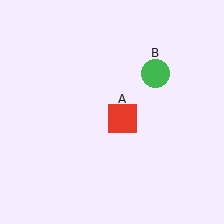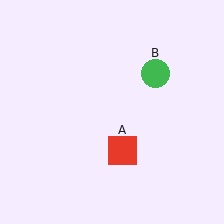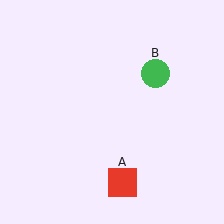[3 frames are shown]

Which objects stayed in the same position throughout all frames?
Green circle (object B) remained stationary.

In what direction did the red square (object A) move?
The red square (object A) moved down.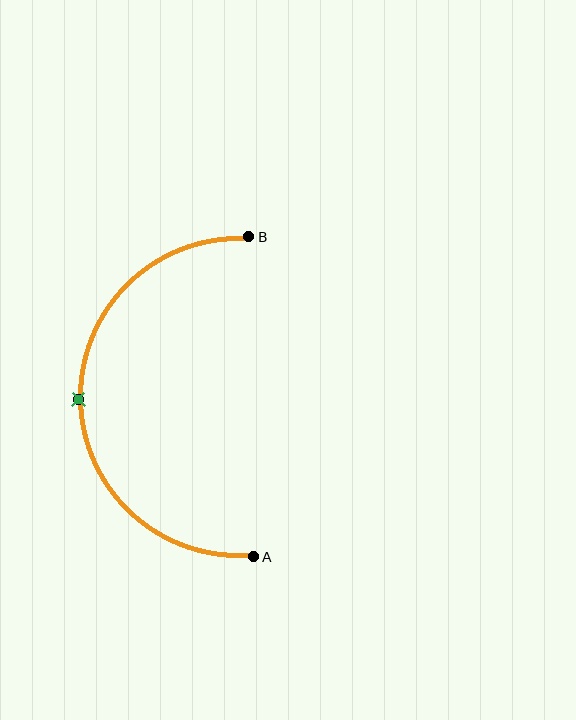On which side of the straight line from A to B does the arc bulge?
The arc bulges to the left of the straight line connecting A and B.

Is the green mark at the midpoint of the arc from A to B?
Yes. The green mark lies on the arc at equal arc-length from both A and B — it is the arc midpoint.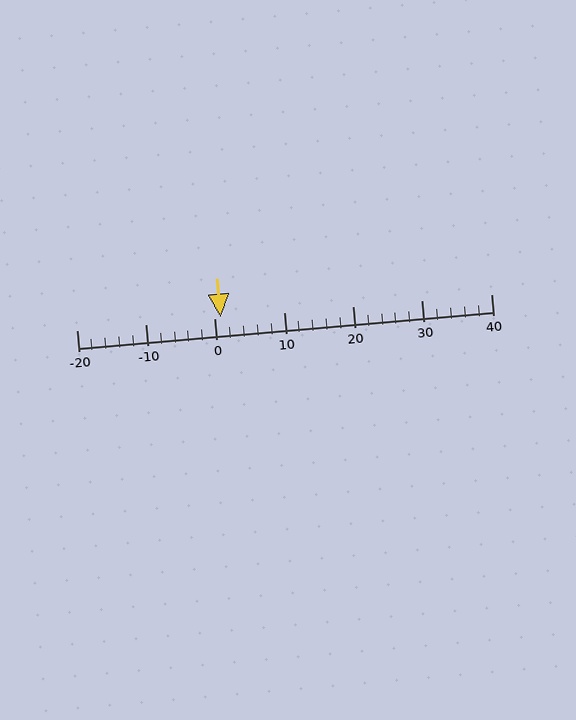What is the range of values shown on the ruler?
The ruler shows values from -20 to 40.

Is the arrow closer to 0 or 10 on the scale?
The arrow is closer to 0.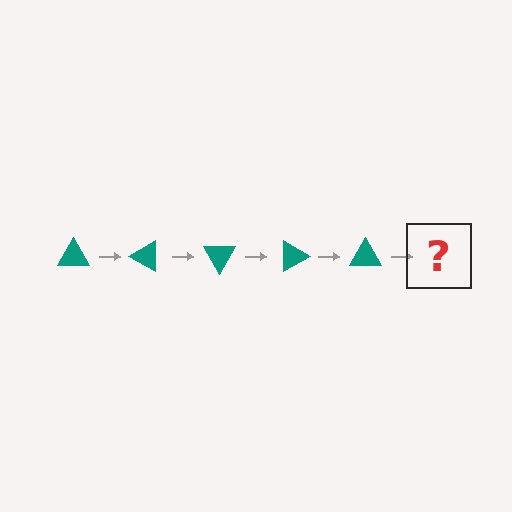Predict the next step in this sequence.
The next step is a teal triangle rotated 150 degrees.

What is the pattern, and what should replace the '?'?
The pattern is that the triangle rotates 30 degrees each step. The '?' should be a teal triangle rotated 150 degrees.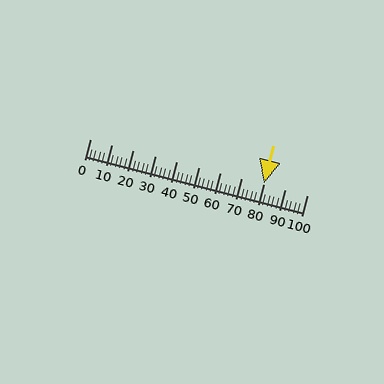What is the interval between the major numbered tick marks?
The major tick marks are spaced 10 units apart.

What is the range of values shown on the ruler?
The ruler shows values from 0 to 100.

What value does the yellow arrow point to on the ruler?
The yellow arrow points to approximately 80.